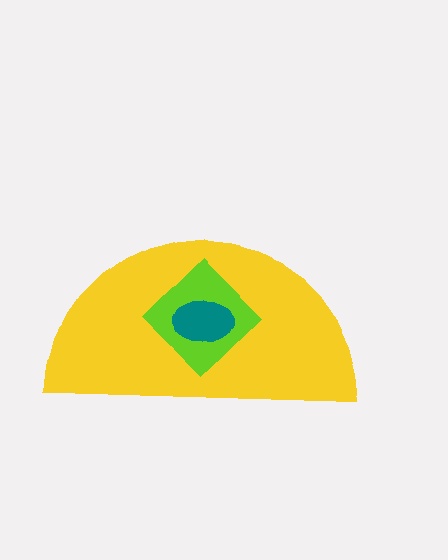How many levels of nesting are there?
3.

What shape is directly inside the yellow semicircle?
The lime diamond.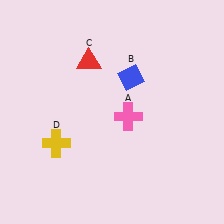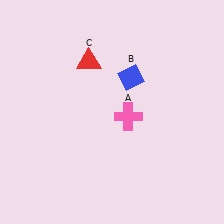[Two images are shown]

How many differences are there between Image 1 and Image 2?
There is 1 difference between the two images.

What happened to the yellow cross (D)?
The yellow cross (D) was removed in Image 2. It was in the bottom-left area of Image 1.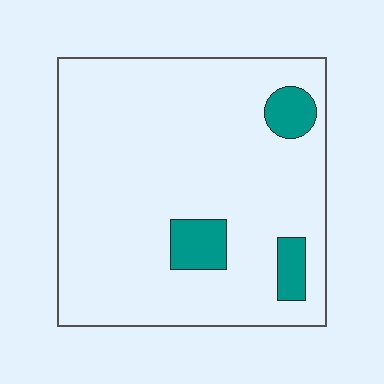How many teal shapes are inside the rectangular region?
3.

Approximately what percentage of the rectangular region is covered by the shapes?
Approximately 10%.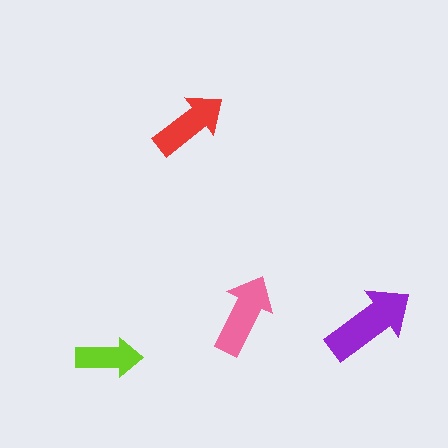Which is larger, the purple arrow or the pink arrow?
The purple one.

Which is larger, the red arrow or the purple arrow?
The purple one.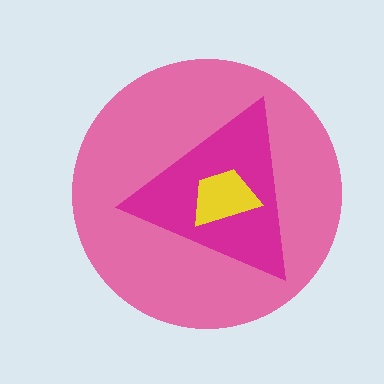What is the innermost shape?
The yellow trapezoid.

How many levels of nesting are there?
3.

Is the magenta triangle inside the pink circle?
Yes.